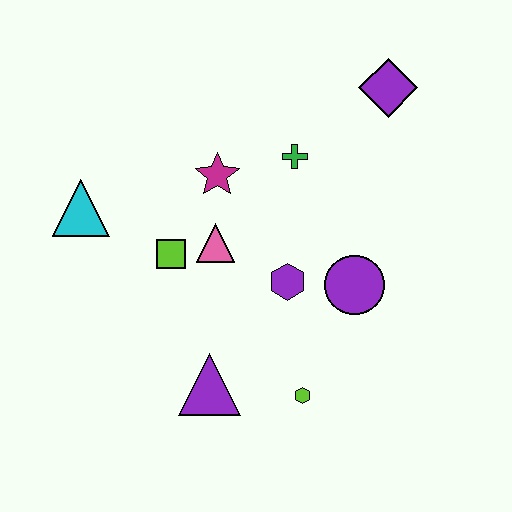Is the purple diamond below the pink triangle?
No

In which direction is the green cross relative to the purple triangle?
The green cross is above the purple triangle.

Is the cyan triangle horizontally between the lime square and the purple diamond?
No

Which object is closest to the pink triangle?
The lime square is closest to the pink triangle.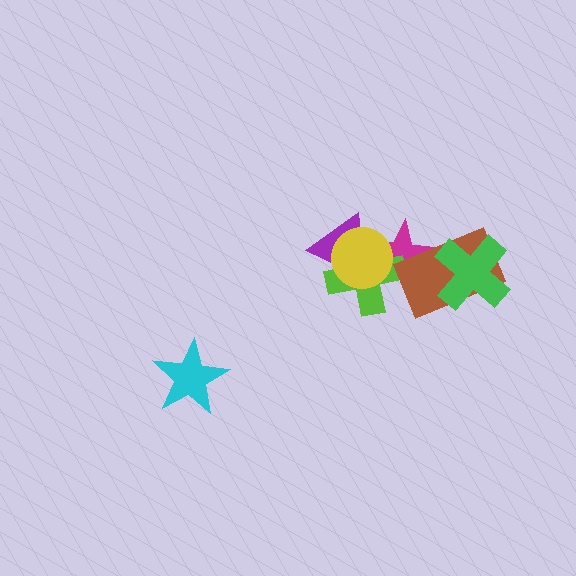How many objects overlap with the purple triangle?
3 objects overlap with the purple triangle.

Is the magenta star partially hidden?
Yes, it is partially covered by another shape.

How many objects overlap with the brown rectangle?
2 objects overlap with the brown rectangle.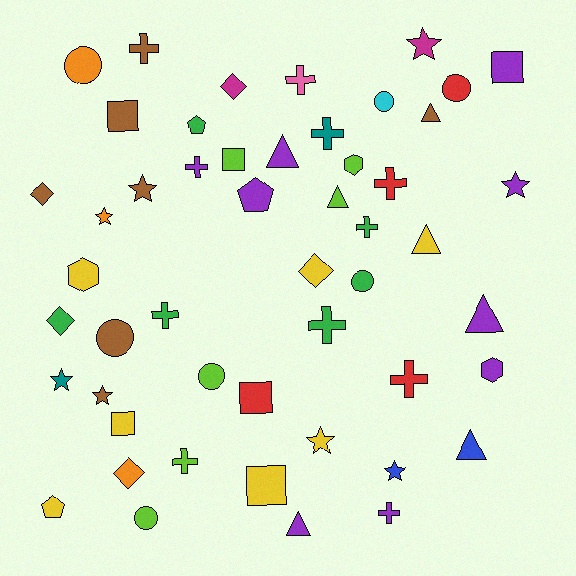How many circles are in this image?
There are 7 circles.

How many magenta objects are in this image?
There are 2 magenta objects.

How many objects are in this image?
There are 50 objects.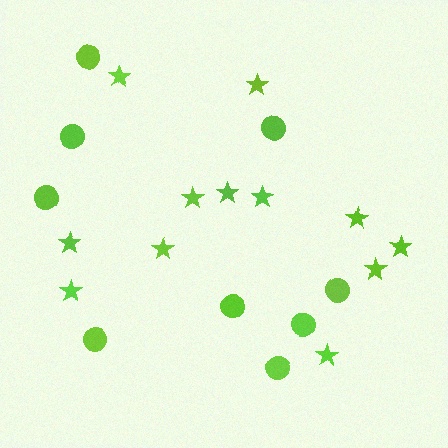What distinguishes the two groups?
There are 2 groups: one group of circles (9) and one group of stars (12).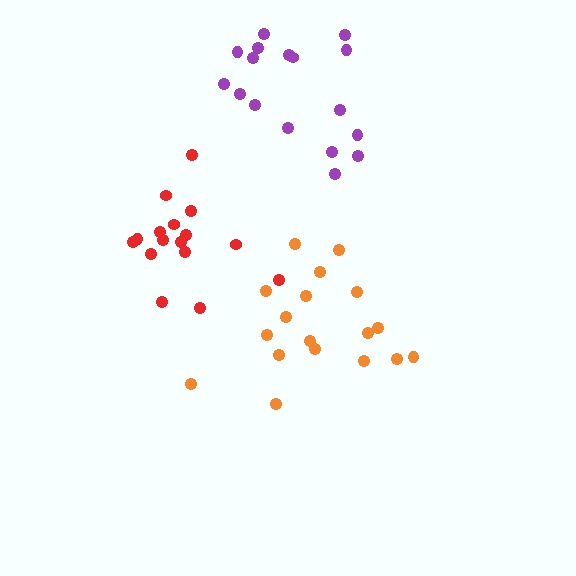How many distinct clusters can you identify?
There are 3 distinct clusters.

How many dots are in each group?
Group 1: 18 dots, Group 2: 16 dots, Group 3: 17 dots (51 total).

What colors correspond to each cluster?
The clusters are colored: orange, red, purple.